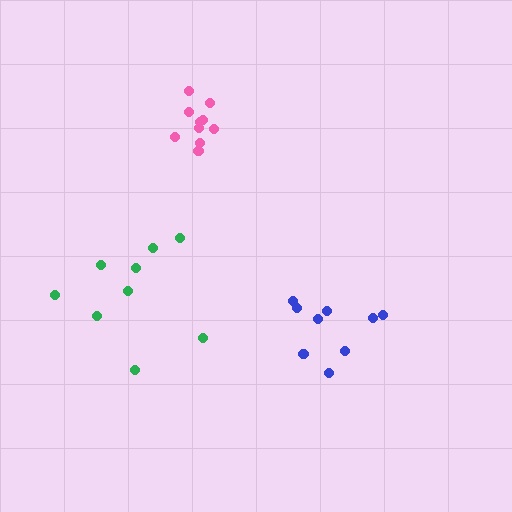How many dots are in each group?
Group 1: 9 dots, Group 2: 11 dots, Group 3: 9 dots (29 total).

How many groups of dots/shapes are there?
There are 3 groups.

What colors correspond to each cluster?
The clusters are colored: blue, pink, green.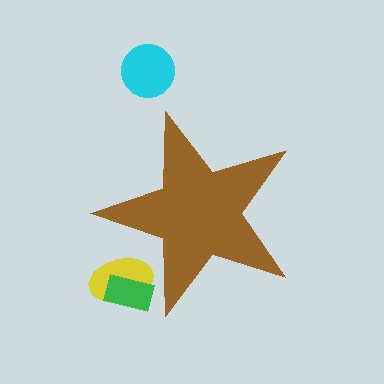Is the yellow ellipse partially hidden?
Yes, the yellow ellipse is partially hidden behind the brown star.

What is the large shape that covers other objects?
A brown star.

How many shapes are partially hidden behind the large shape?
2 shapes are partially hidden.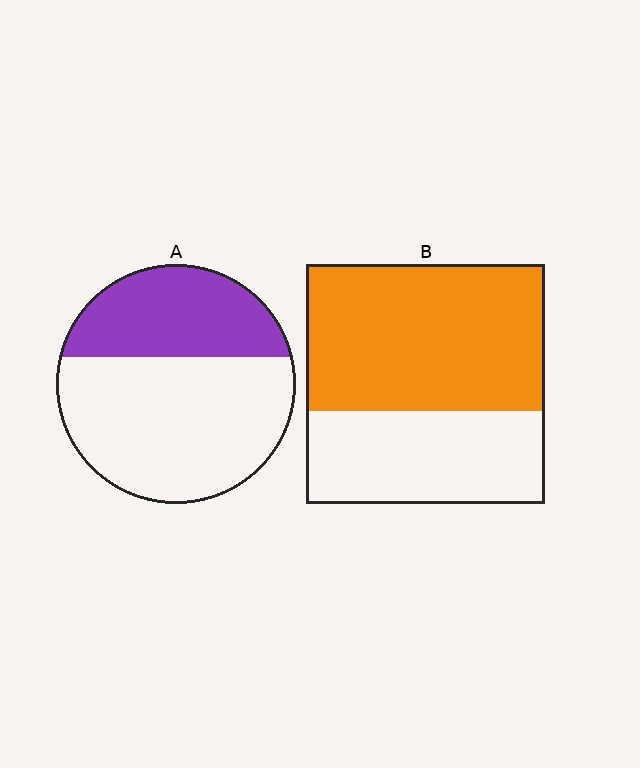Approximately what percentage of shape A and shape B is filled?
A is approximately 35% and B is approximately 60%.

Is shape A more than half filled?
No.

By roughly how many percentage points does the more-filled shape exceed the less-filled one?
By roughly 25 percentage points (B over A).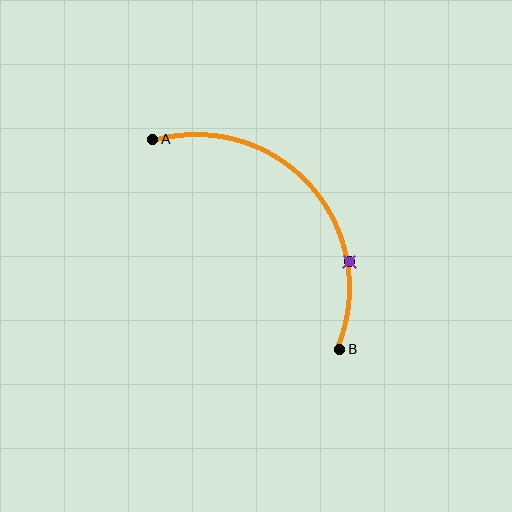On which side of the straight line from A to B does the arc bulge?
The arc bulges above and to the right of the straight line connecting A and B.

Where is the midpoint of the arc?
The arc midpoint is the point on the curve farthest from the straight line joining A and B. It sits above and to the right of that line.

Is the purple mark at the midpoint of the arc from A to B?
No. The purple mark lies on the arc but is closer to endpoint B. The arc midpoint would be at the point on the curve equidistant along the arc from both A and B.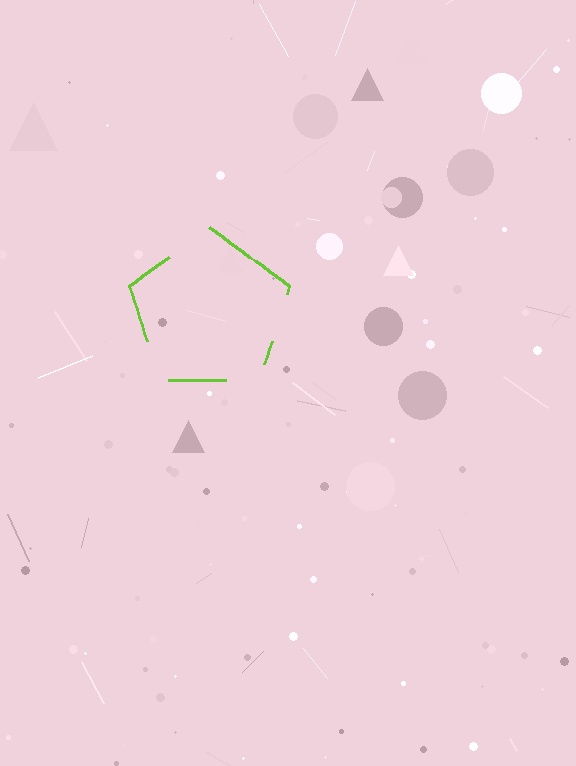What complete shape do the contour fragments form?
The contour fragments form a pentagon.